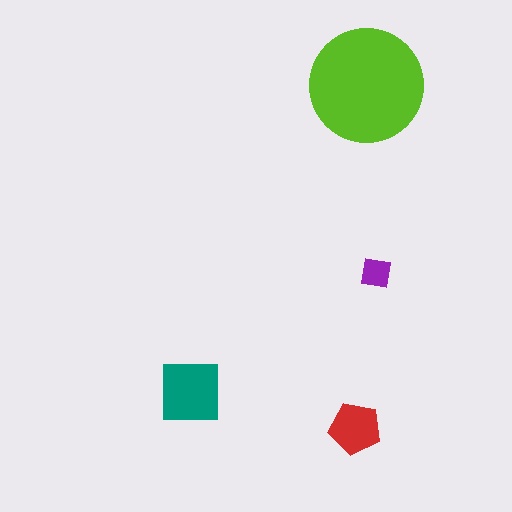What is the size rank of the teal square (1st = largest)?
2nd.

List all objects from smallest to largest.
The purple square, the red pentagon, the teal square, the lime circle.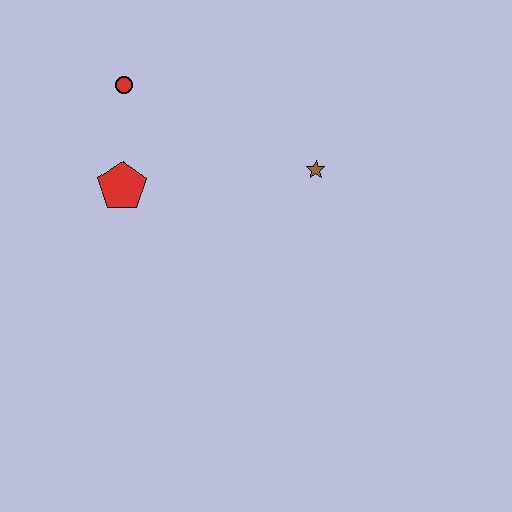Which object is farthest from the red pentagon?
The brown star is farthest from the red pentagon.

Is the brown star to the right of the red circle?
Yes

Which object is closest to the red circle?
The red pentagon is closest to the red circle.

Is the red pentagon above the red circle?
No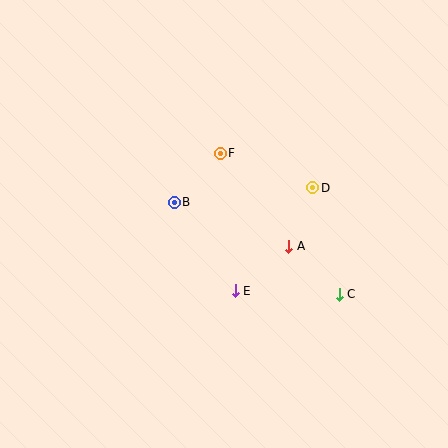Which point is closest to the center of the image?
Point B at (174, 202) is closest to the center.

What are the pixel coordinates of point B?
Point B is at (174, 202).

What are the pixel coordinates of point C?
Point C is at (339, 294).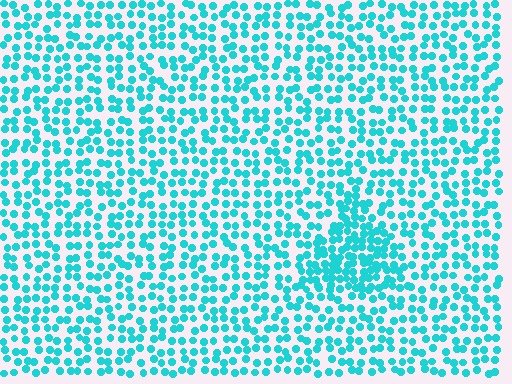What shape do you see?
I see a triangle.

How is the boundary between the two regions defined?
The boundary is defined by a change in element density (approximately 1.9x ratio). All elements are the same color, size, and shape.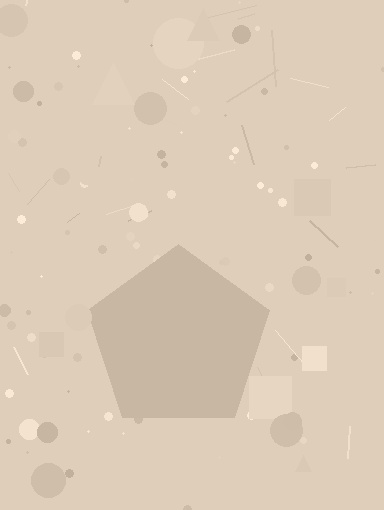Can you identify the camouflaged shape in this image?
The camouflaged shape is a pentagon.